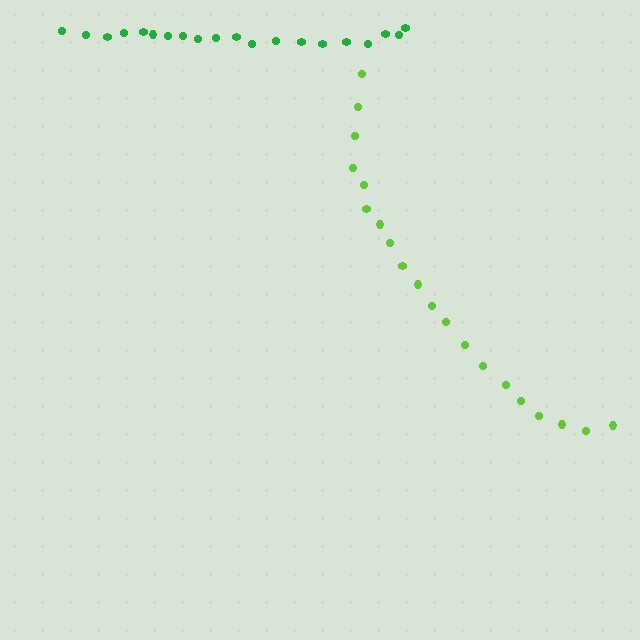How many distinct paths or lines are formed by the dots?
There are 2 distinct paths.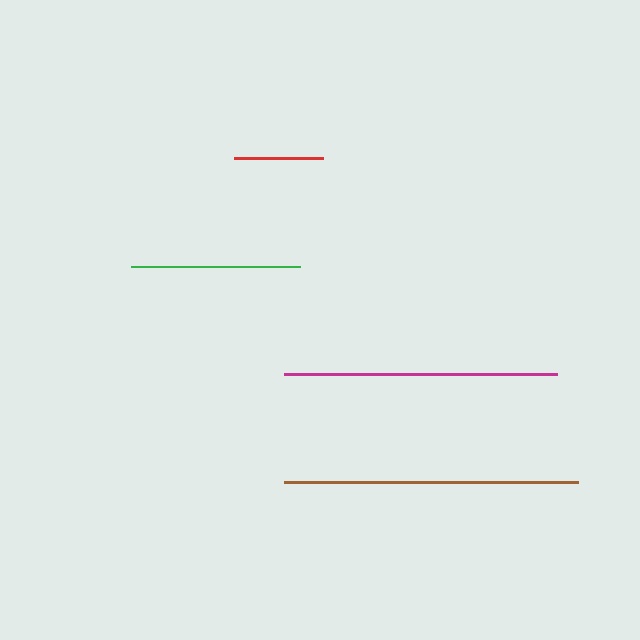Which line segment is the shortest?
The red line is the shortest at approximately 89 pixels.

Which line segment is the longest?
The brown line is the longest at approximately 294 pixels.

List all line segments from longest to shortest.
From longest to shortest: brown, magenta, green, red.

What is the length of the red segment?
The red segment is approximately 89 pixels long.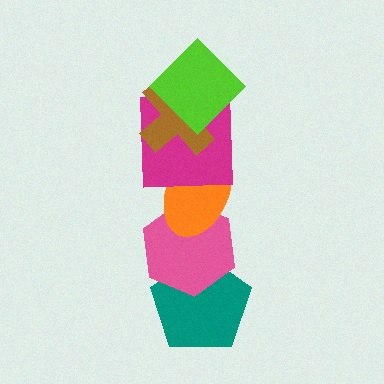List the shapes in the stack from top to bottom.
From top to bottom: the lime diamond, the brown cross, the magenta square, the orange ellipse, the pink hexagon, the teal pentagon.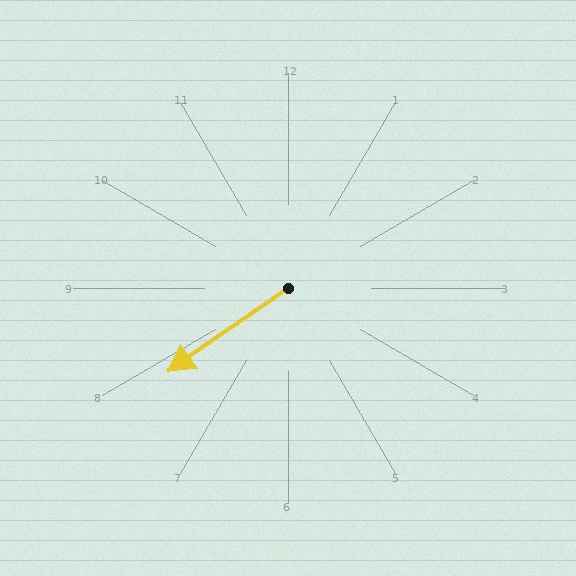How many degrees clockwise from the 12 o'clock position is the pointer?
Approximately 235 degrees.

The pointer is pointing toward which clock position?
Roughly 8 o'clock.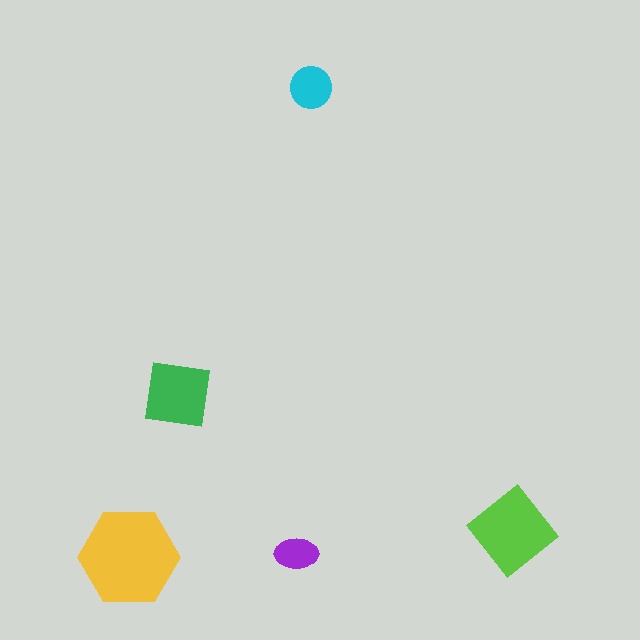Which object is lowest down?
The yellow hexagon is bottommost.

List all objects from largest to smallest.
The yellow hexagon, the lime diamond, the green square, the cyan circle, the purple ellipse.